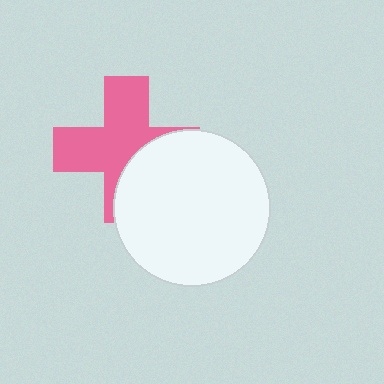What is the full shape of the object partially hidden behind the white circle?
The partially hidden object is a pink cross.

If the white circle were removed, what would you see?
You would see the complete pink cross.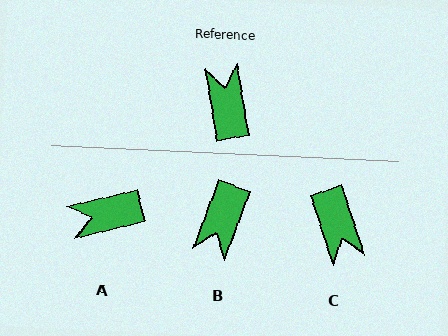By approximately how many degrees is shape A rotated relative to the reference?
Approximately 94 degrees counter-clockwise.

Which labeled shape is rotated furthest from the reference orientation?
C, about 170 degrees away.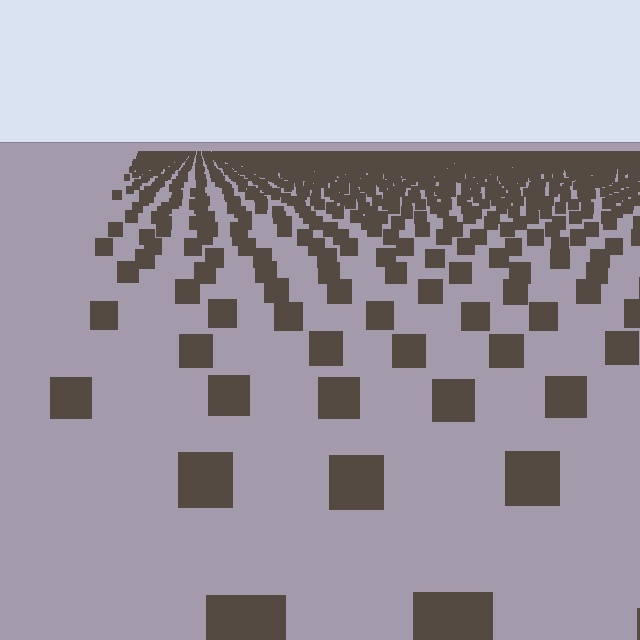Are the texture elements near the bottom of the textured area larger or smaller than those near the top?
Larger. Near the bottom, elements are closer to the viewer and appear at a bigger on-screen size.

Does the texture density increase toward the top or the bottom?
Density increases toward the top.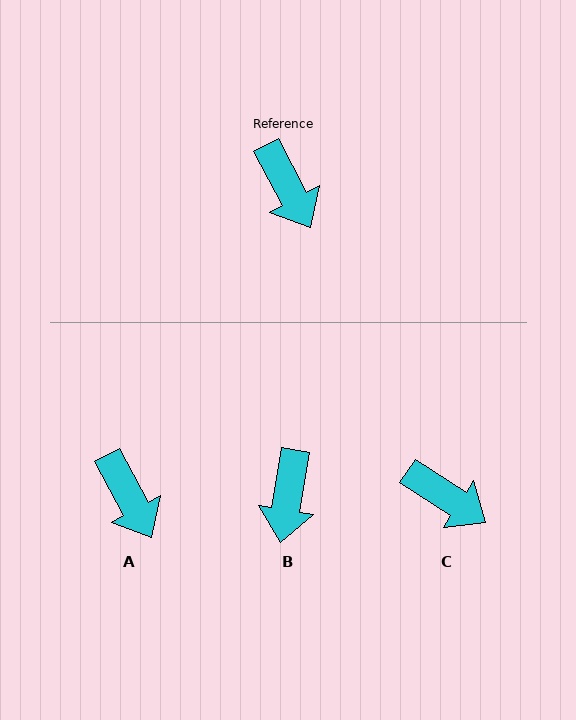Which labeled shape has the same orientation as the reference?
A.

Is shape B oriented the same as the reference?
No, it is off by about 38 degrees.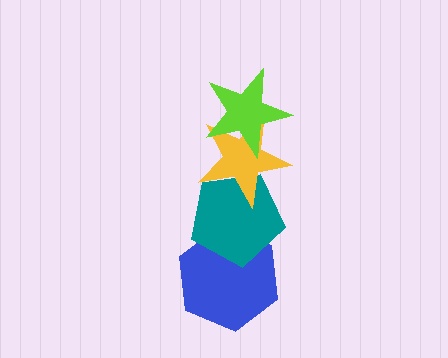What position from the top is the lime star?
The lime star is 1st from the top.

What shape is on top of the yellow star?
The lime star is on top of the yellow star.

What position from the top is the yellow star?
The yellow star is 2nd from the top.